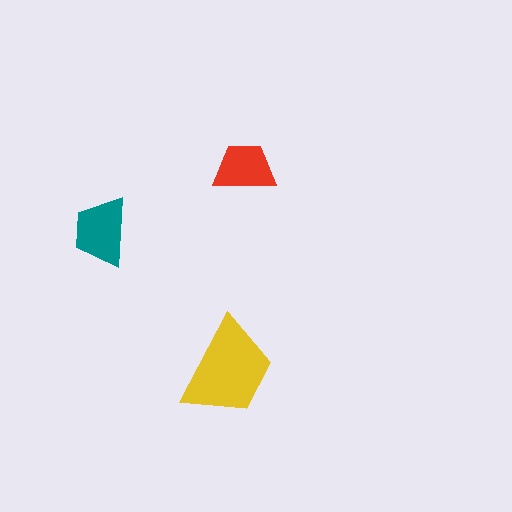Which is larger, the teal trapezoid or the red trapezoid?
The teal one.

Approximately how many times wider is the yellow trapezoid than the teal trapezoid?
About 1.5 times wider.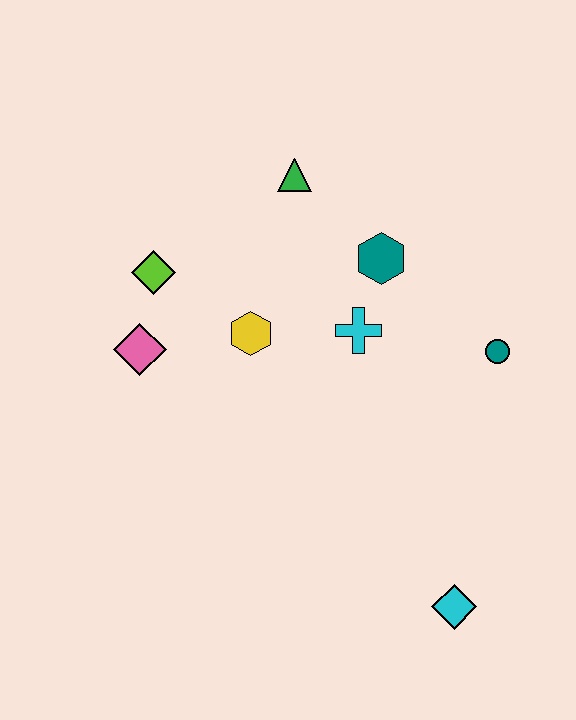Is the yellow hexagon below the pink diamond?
No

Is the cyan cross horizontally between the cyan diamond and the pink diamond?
Yes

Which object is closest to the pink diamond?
The lime diamond is closest to the pink diamond.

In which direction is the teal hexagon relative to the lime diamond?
The teal hexagon is to the right of the lime diamond.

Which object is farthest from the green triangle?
The cyan diamond is farthest from the green triangle.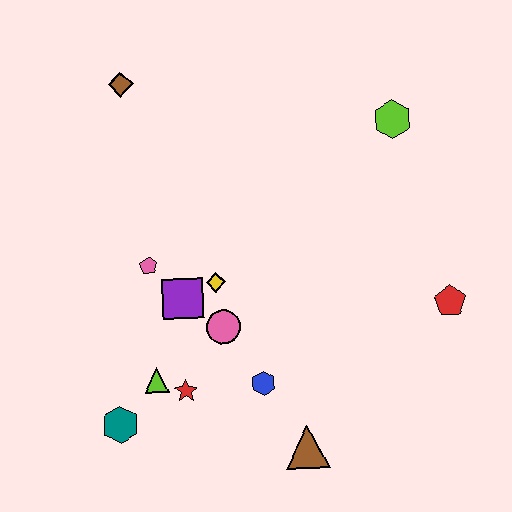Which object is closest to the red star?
The lime triangle is closest to the red star.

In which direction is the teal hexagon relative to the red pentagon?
The teal hexagon is to the left of the red pentagon.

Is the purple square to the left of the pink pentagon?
No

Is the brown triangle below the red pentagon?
Yes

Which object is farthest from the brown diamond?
The brown triangle is farthest from the brown diamond.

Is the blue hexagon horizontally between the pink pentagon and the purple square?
No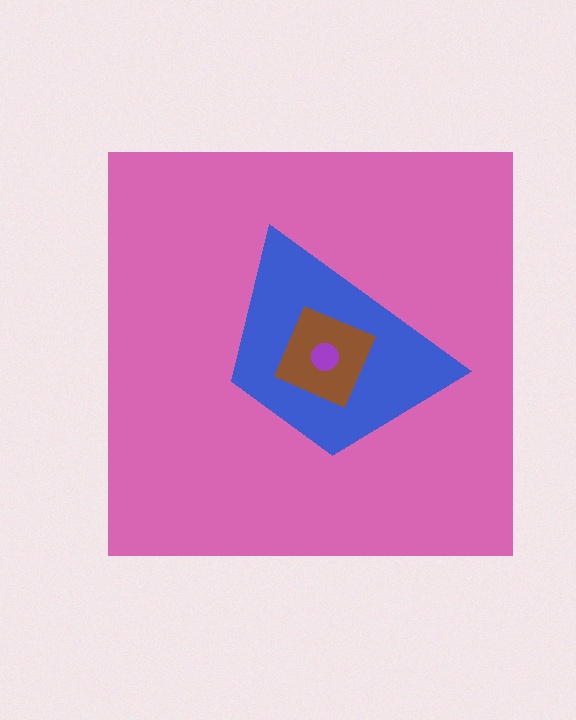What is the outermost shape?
The pink square.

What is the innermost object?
The purple circle.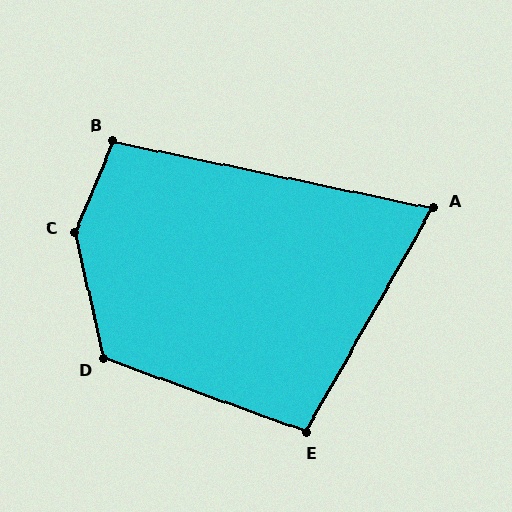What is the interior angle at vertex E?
Approximately 99 degrees (obtuse).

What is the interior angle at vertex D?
Approximately 123 degrees (obtuse).